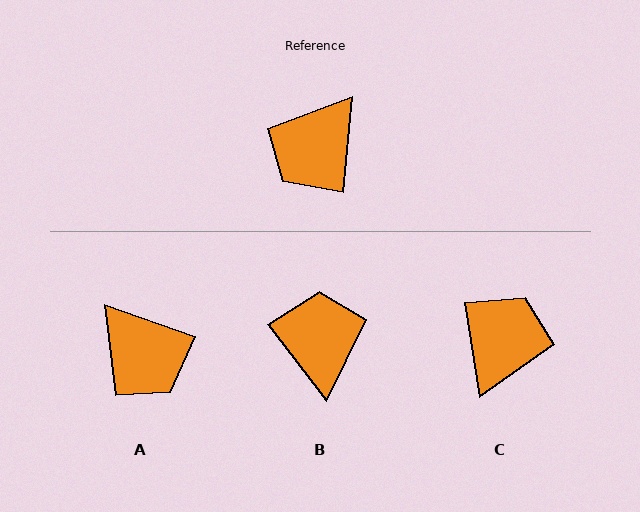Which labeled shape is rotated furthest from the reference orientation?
C, about 165 degrees away.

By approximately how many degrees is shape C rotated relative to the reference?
Approximately 165 degrees clockwise.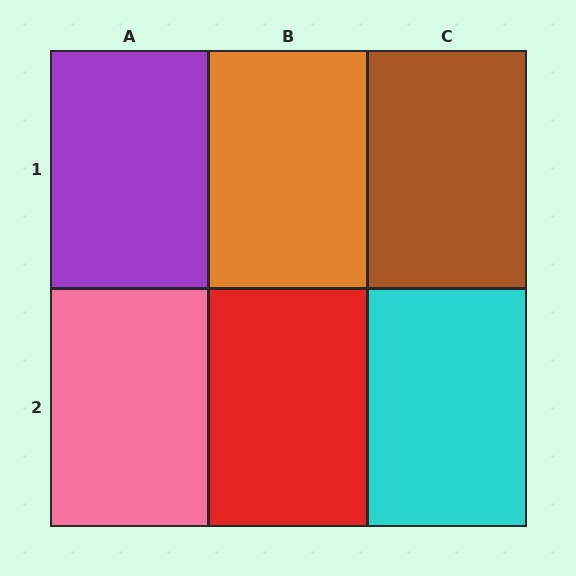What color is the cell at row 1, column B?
Orange.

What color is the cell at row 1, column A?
Purple.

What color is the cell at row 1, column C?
Brown.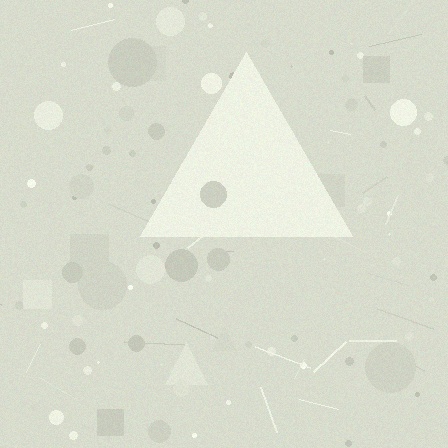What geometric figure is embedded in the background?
A triangle is embedded in the background.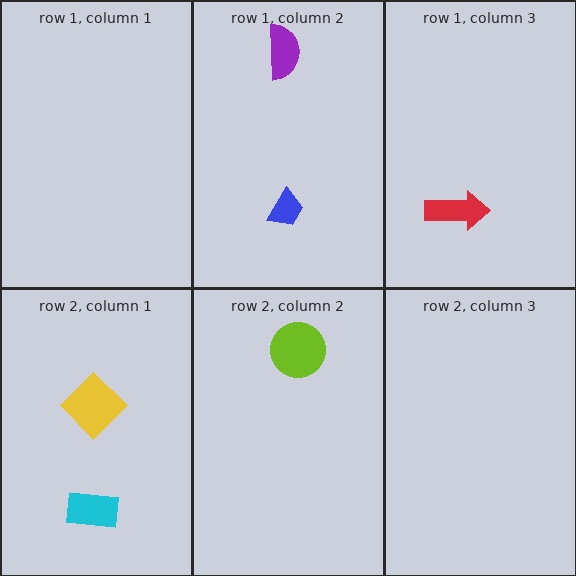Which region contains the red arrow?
The row 1, column 3 region.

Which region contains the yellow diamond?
The row 2, column 1 region.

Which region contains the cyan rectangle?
The row 2, column 1 region.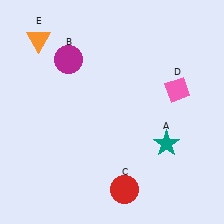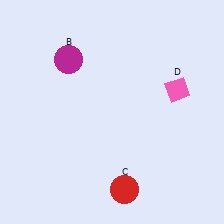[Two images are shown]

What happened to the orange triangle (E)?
The orange triangle (E) was removed in Image 2. It was in the top-left area of Image 1.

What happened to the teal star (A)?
The teal star (A) was removed in Image 2. It was in the bottom-right area of Image 1.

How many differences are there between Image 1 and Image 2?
There are 2 differences between the two images.